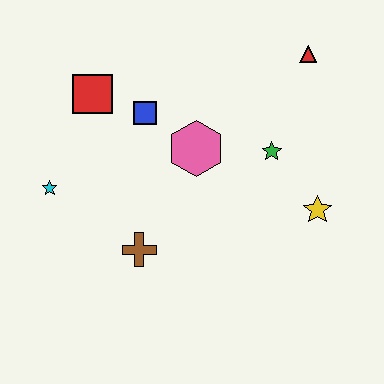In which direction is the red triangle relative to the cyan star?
The red triangle is to the right of the cyan star.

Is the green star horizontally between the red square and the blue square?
No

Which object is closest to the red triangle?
The green star is closest to the red triangle.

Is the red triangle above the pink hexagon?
Yes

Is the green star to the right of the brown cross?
Yes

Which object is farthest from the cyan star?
The red triangle is farthest from the cyan star.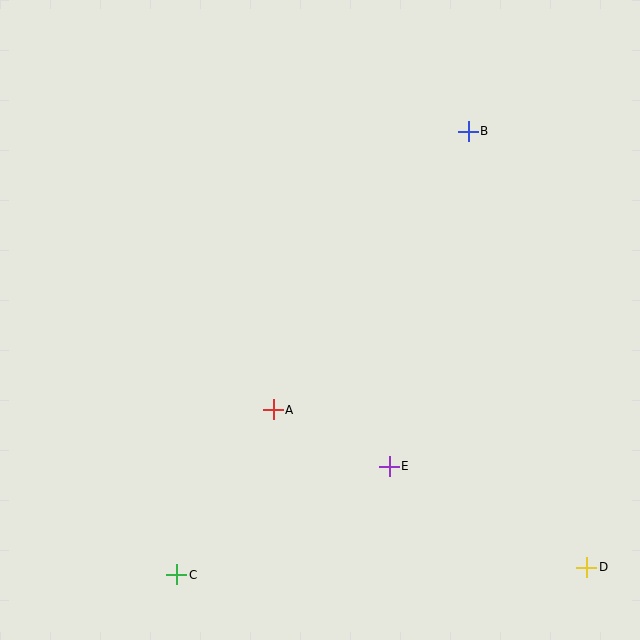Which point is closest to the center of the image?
Point A at (273, 410) is closest to the center.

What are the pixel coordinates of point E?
Point E is at (389, 466).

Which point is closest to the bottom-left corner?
Point C is closest to the bottom-left corner.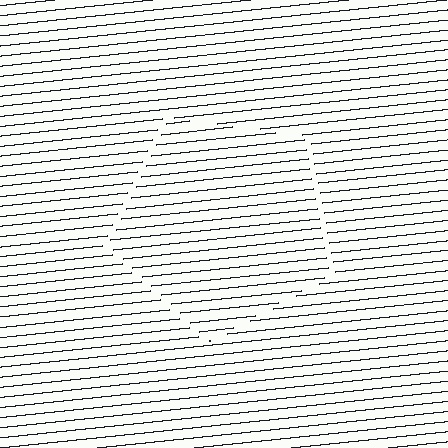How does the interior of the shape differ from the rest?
The interior of the shape contains the same grating, shifted by half a period — the contour is defined by the phase discontinuity where line-ends from the inner and outer gratings abut.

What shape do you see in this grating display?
An illusory pentagon. The interior of the shape contains the same grating, shifted by half a period — the contour is defined by the phase discontinuity where line-ends from the inner and outer gratings abut.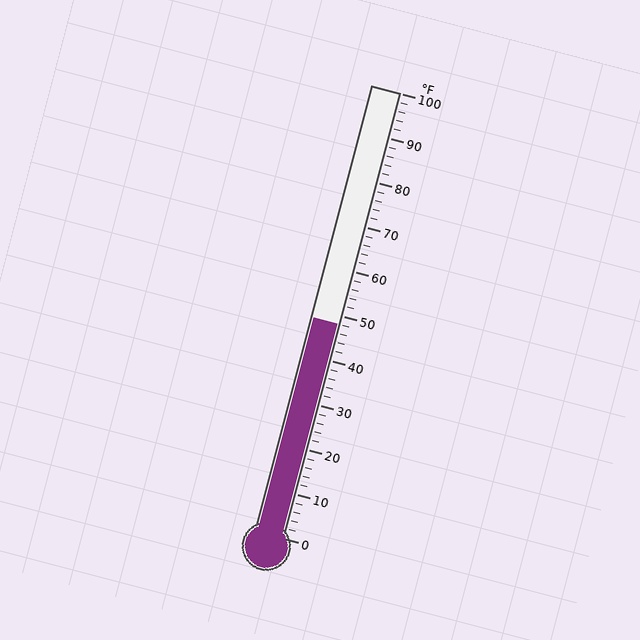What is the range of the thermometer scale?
The thermometer scale ranges from 0°F to 100°F.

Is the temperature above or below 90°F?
The temperature is below 90°F.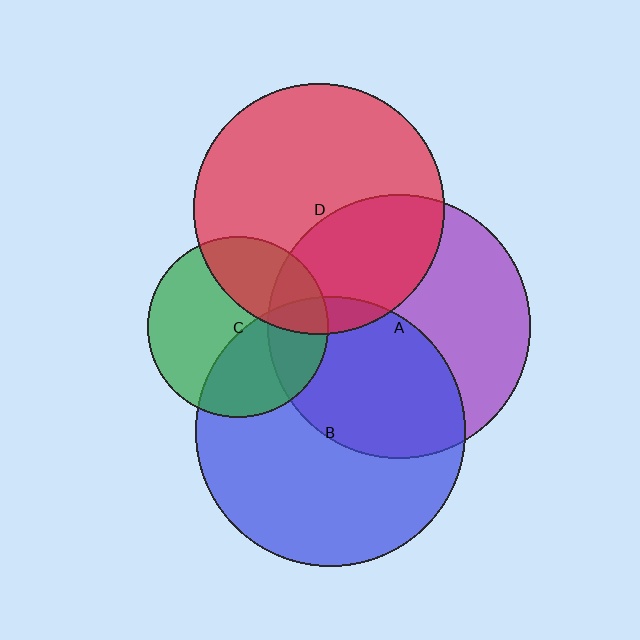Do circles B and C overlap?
Yes.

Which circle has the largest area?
Circle B (blue).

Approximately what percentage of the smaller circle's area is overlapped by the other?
Approximately 40%.